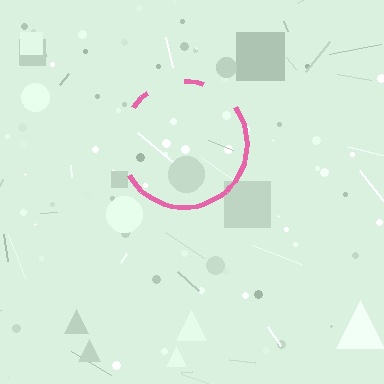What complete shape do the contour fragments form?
The contour fragments form a circle.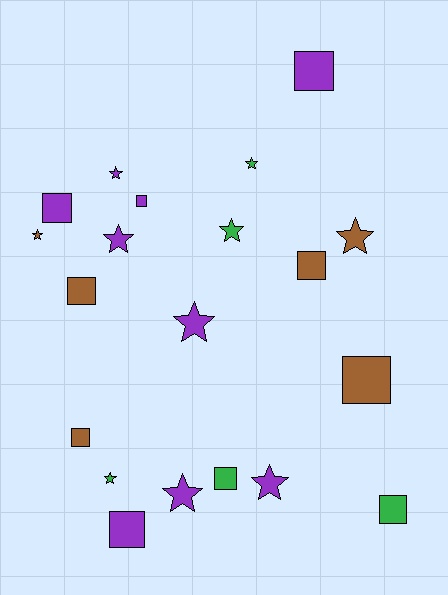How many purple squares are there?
There are 4 purple squares.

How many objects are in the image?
There are 20 objects.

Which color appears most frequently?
Purple, with 9 objects.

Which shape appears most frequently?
Square, with 10 objects.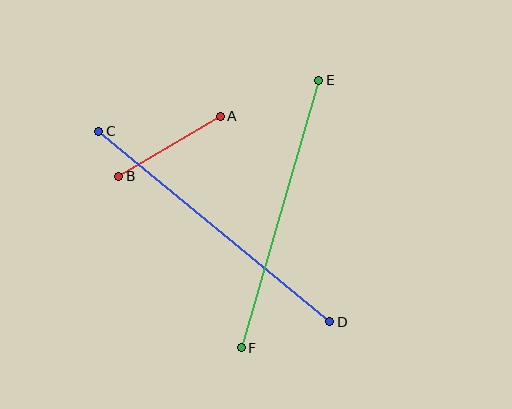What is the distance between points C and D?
The distance is approximately 299 pixels.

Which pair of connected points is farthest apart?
Points C and D are farthest apart.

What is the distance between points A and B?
The distance is approximately 118 pixels.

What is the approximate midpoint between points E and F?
The midpoint is at approximately (280, 214) pixels.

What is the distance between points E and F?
The distance is approximately 278 pixels.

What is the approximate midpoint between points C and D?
The midpoint is at approximately (214, 226) pixels.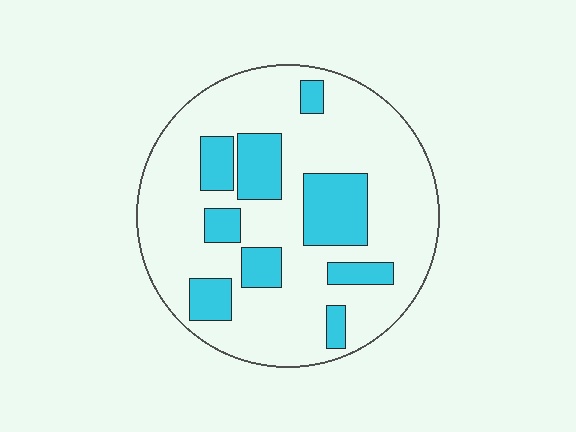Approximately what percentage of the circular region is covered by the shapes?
Approximately 25%.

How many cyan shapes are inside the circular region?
9.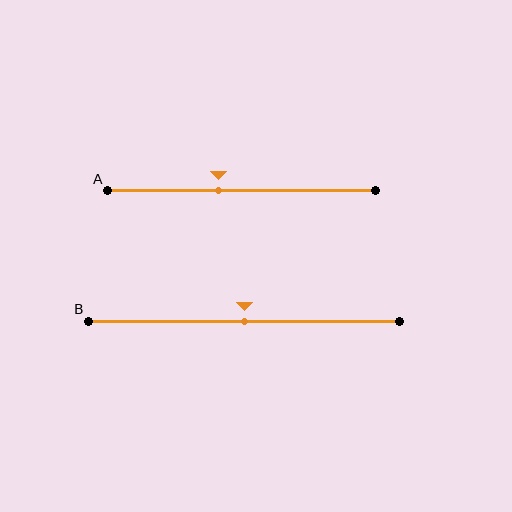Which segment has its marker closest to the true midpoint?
Segment B has its marker closest to the true midpoint.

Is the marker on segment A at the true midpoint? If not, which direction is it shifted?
No, the marker on segment A is shifted to the left by about 8% of the segment length.